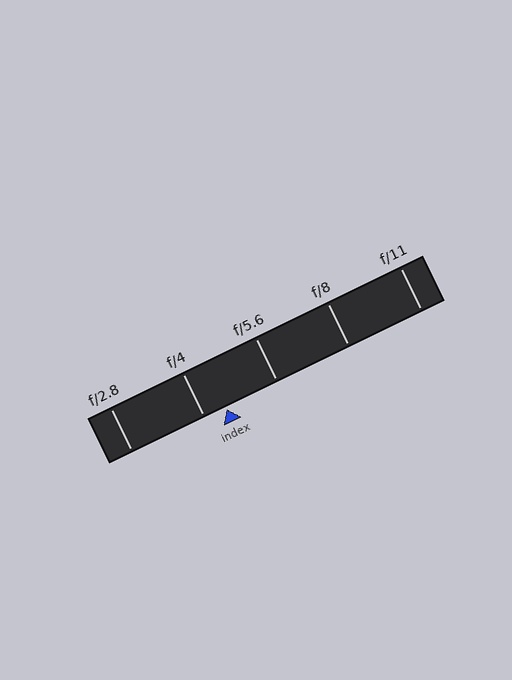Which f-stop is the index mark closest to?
The index mark is closest to f/4.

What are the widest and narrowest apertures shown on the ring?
The widest aperture shown is f/2.8 and the narrowest is f/11.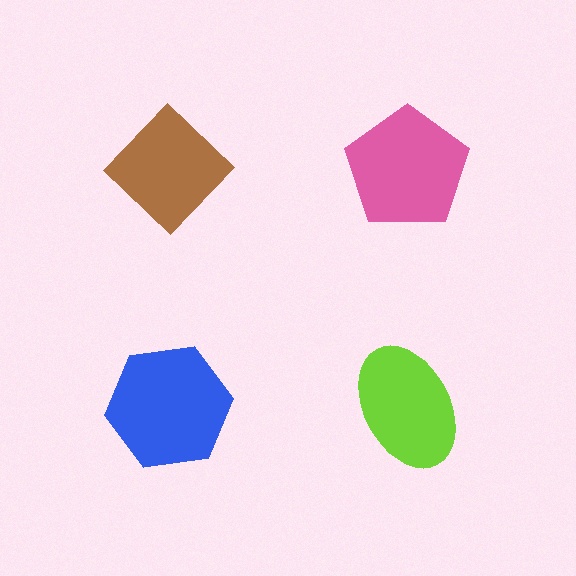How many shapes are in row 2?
2 shapes.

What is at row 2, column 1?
A blue hexagon.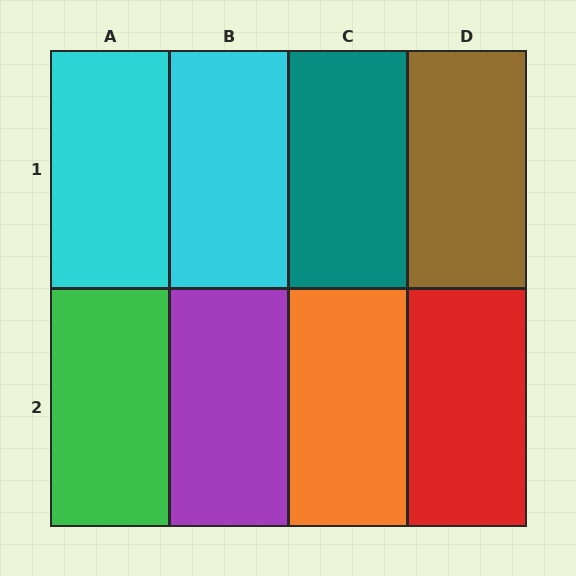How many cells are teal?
1 cell is teal.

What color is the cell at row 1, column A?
Cyan.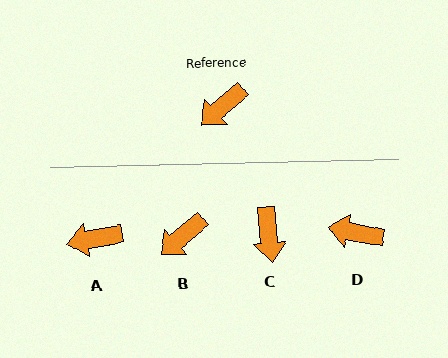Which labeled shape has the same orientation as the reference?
B.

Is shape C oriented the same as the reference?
No, it is off by about 55 degrees.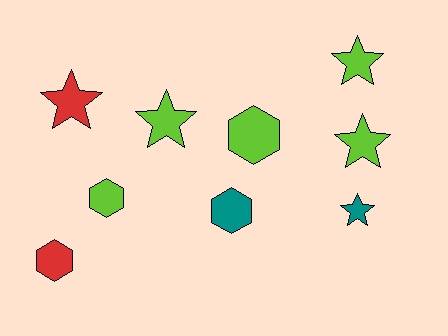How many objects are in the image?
There are 9 objects.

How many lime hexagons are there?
There are 2 lime hexagons.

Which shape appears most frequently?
Star, with 5 objects.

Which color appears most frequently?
Lime, with 5 objects.